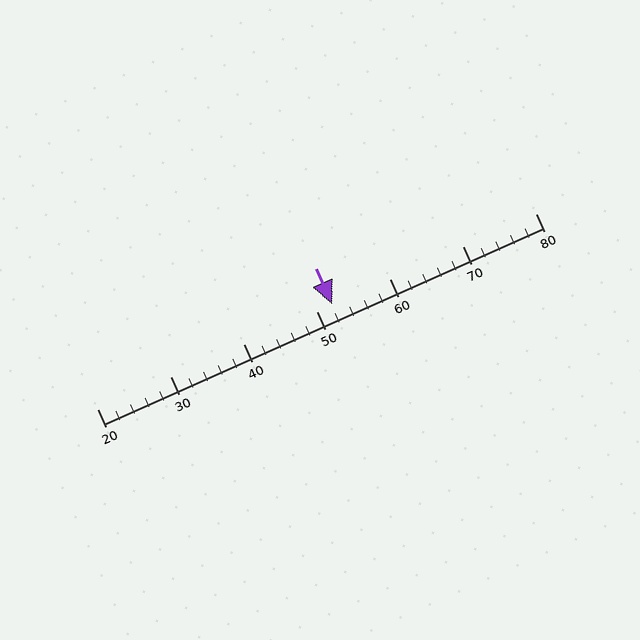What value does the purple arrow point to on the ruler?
The purple arrow points to approximately 52.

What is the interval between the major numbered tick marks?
The major tick marks are spaced 10 units apart.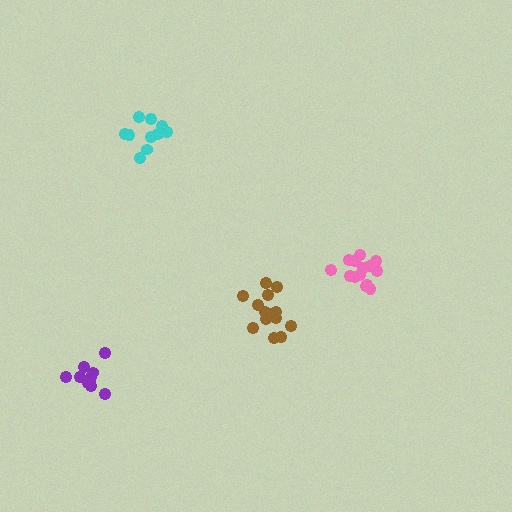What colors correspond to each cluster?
The clusters are colored: pink, brown, cyan, purple.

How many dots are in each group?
Group 1: 14 dots, Group 2: 14 dots, Group 3: 10 dots, Group 4: 10 dots (48 total).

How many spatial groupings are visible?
There are 4 spatial groupings.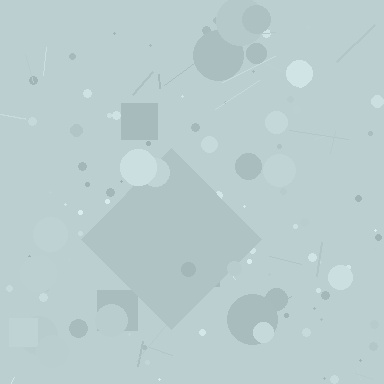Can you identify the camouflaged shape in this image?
The camouflaged shape is a diamond.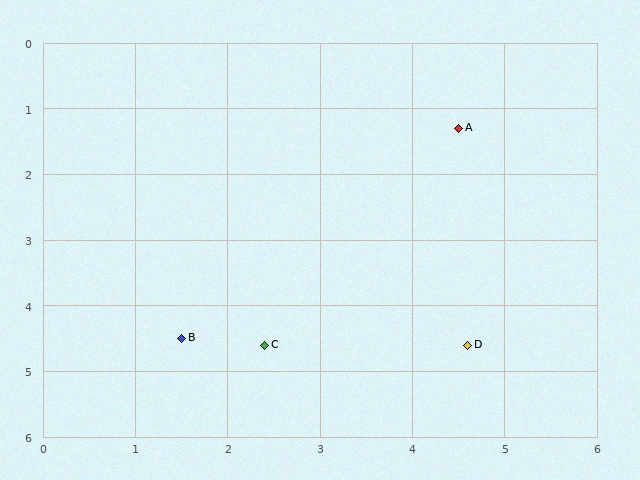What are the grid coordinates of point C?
Point C is at approximately (2.4, 4.6).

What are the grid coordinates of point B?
Point B is at approximately (1.5, 4.5).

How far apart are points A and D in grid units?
Points A and D are about 3.3 grid units apart.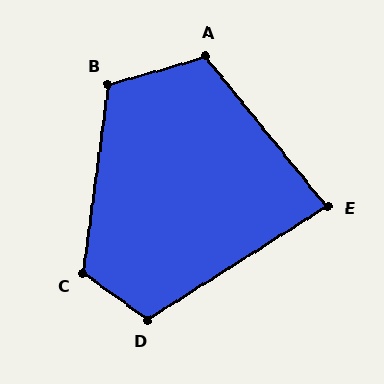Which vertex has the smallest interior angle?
E, at approximately 83 degrees.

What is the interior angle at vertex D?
Approximately 111 degrees (obtuse).